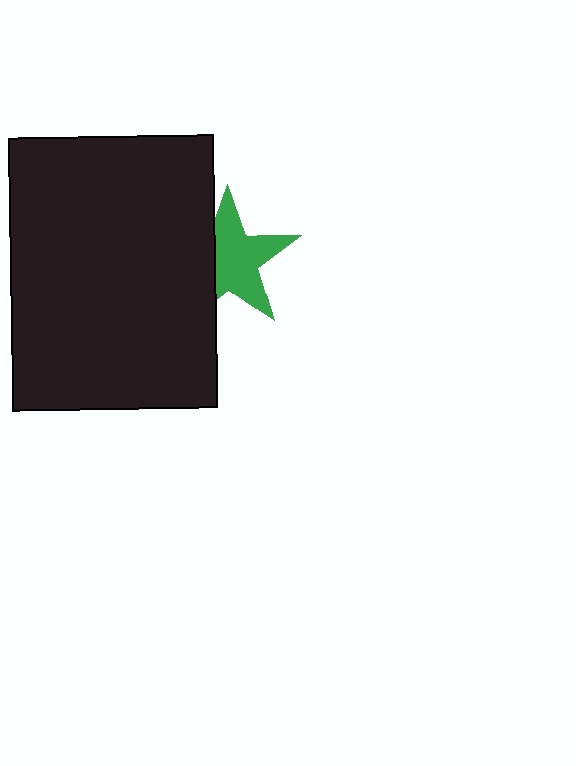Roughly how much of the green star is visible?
Most of it is visible (roughly 68%).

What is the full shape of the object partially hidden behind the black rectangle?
The partially hidden object is a green star.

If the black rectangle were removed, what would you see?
You would see the complete green star.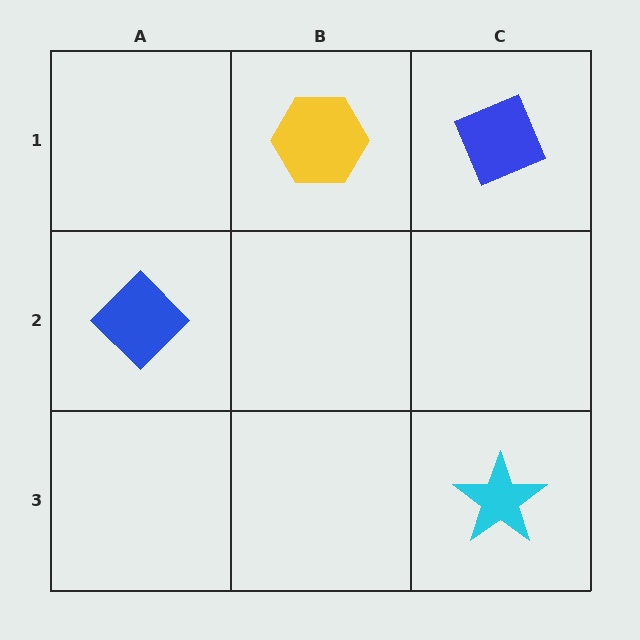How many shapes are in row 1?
2 shapes.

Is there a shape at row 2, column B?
No, that cell is empty.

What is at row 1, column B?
A yellow hexagon.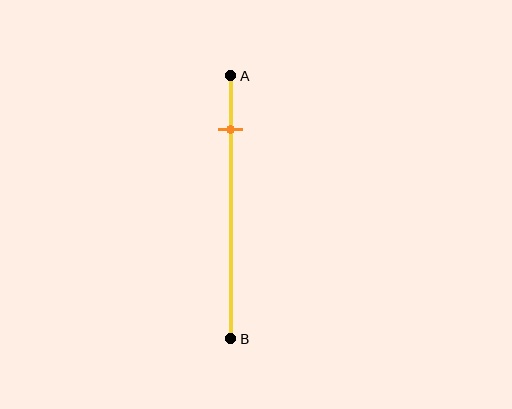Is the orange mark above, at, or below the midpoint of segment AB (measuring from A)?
The orange mark is above the midpoint of segment AB.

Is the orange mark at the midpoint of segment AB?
No, the mark is at about 20% from A, not at the 50% midpoint.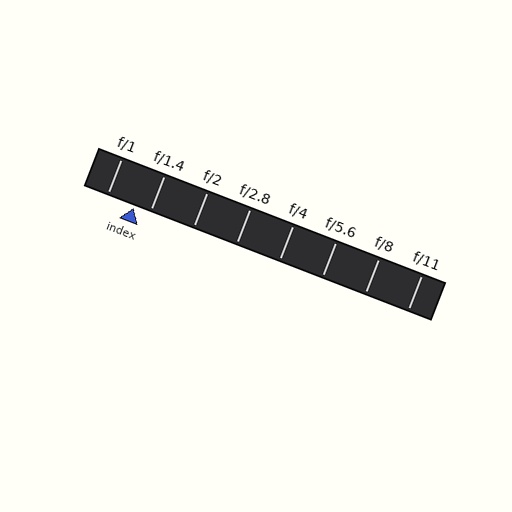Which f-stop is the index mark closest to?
The index mark is closest to f/1.4.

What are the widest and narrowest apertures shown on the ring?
The widest aperture shown is f/1 and the narrowest is f/11.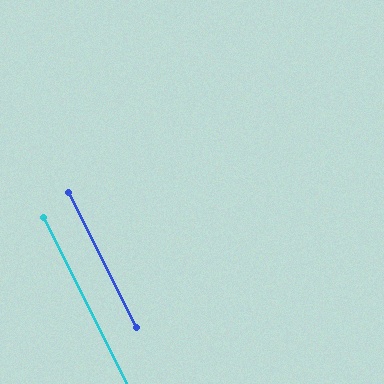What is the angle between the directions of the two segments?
Approximately 0 degrees.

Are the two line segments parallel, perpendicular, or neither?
Parallel — their directions differ by only 0.1°.